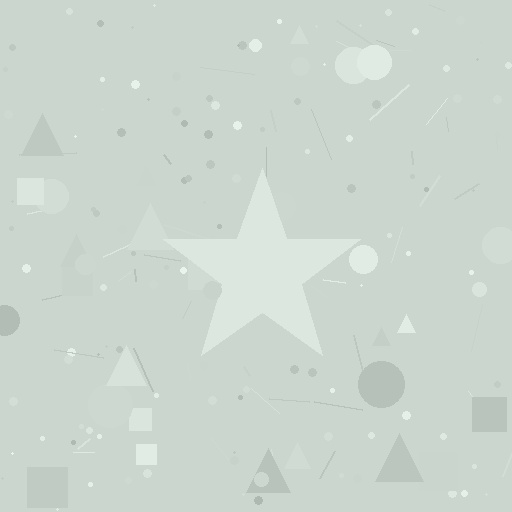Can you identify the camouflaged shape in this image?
The camouflaged shape is a star.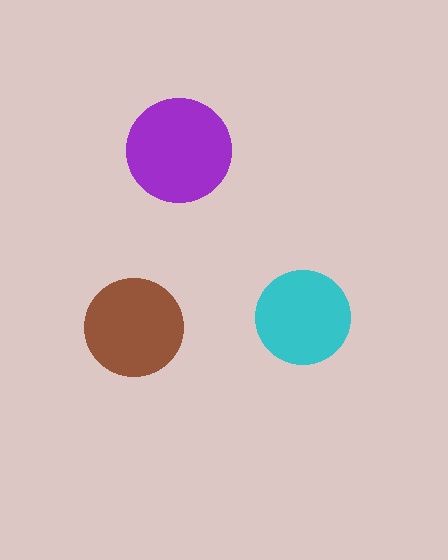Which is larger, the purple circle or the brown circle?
The purple one.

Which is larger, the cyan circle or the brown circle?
The brown one.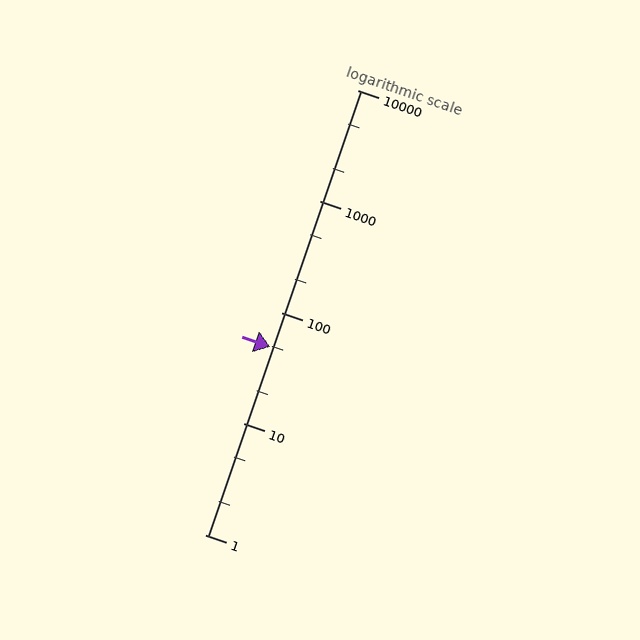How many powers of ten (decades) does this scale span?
The scale spans 4 decades, from 1 to 10000.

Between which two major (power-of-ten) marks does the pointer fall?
The pointer is between 10 and 100.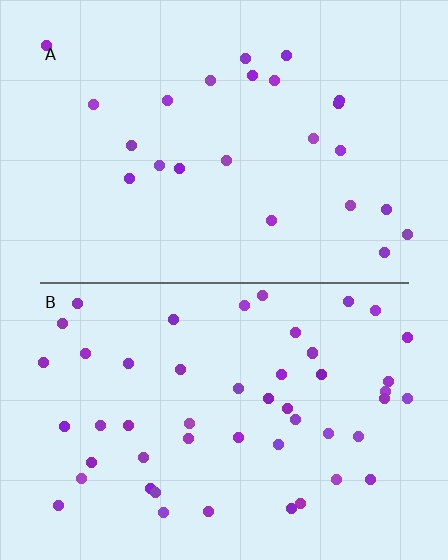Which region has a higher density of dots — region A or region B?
B (the bottom).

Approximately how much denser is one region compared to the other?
Approximately 2.1× — region B over region A.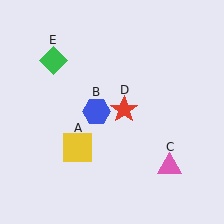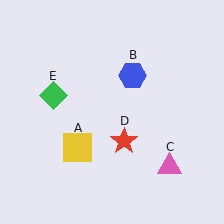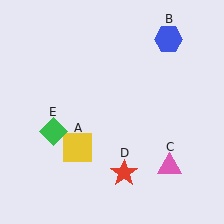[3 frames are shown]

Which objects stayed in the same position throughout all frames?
Yellow square (object A) and pink triangle (object C) remained stationary.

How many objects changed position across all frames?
3 objects changed position: blue hexagon (object B), red star (object D), green diamond (object E).